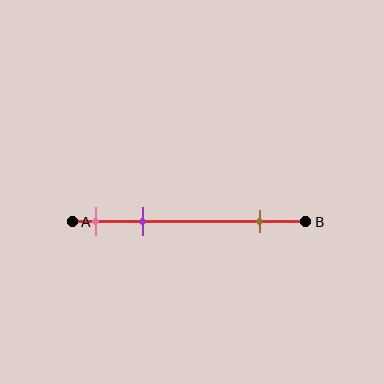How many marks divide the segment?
There are 3 marks dividing the segment.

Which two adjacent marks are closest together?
The pink and purple marks are the closest adjacent pair.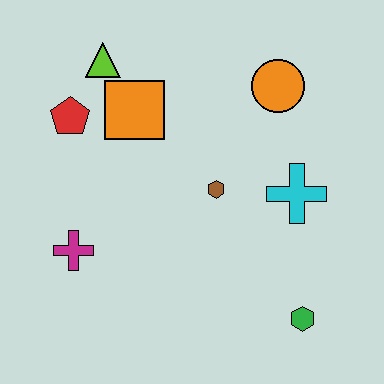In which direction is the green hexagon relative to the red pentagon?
The green hexagon is to the right of the red pentagon.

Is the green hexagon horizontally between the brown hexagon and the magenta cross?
No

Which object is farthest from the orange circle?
The magenta cross is farthest from the orange circle.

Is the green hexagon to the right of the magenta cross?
Yes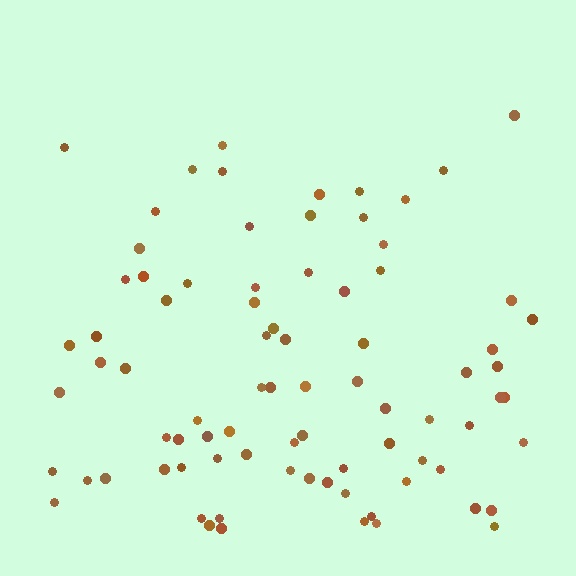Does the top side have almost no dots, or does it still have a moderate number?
Still a moderate number, just noticeably fewer than the bottom.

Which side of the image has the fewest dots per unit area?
The top.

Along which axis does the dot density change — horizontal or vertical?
Vertical.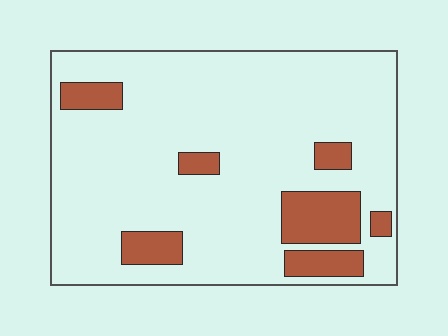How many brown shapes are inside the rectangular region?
7.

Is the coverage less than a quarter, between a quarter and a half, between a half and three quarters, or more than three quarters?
Less than a quarter.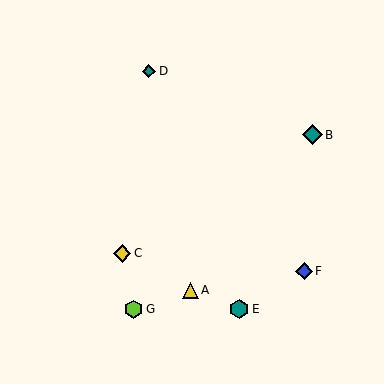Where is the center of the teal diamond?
The center of the teal diamond is at (149, 71).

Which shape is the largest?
The teal diamond (labeled B) is the largest.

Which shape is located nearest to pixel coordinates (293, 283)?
The blue diamond (labeled F) at (304, 271) is nearest to that location.